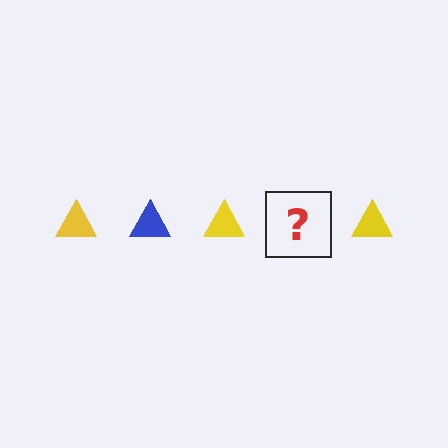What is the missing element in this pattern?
The missing element is a blue triangle.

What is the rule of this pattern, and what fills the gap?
The rule is that the pattern cycles through yellow, blue triangles. The gap should be filled with a blue triangle.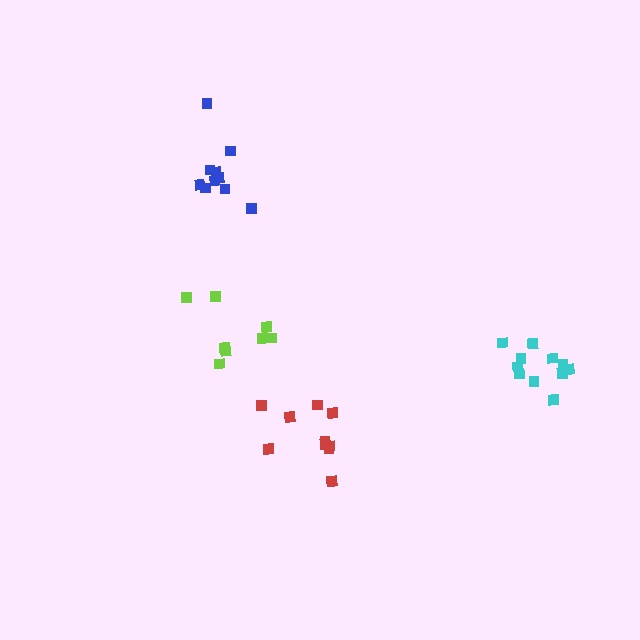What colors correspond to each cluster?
The clusters are colored: cyan, lime, blue, red.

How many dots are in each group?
Group 1: 11 dots, Group 2: 8 dots, Group 3: 10 dots, Group 4: 10 dots (39 total).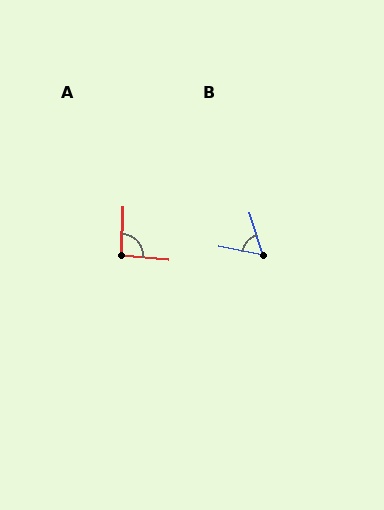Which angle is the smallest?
B, at approximately 63 degrees.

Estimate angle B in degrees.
Approximately 63 degrees.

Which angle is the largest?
A, at approximately 94 degrees.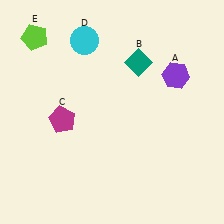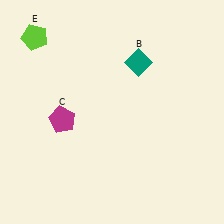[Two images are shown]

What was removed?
The cyan circle (D), the purple hexagon (A) were removed in Image 2.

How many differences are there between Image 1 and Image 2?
There are 2 differences between the two images.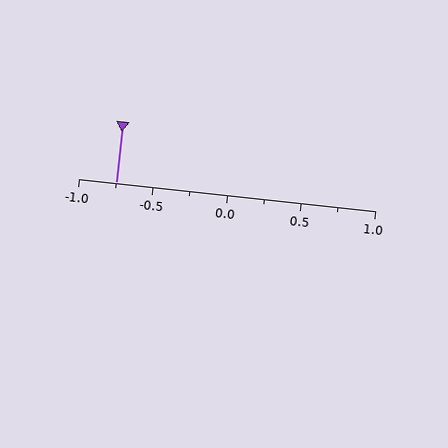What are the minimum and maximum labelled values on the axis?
The axis runs from -1.0 to 1.0.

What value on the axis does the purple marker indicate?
The marker indicates approximately -0.75.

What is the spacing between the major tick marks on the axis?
The major ticks are spaced 0.5 apart.